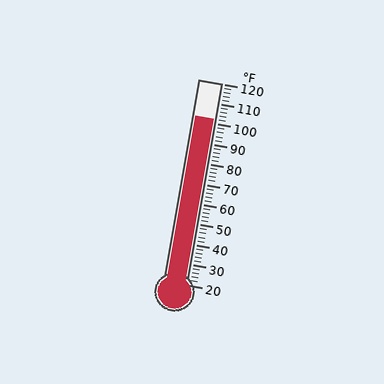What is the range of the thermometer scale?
The thermometer scale ranges from 20°F to 120°F.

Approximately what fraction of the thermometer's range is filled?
The thermometer is filled to approximately 80% of its range.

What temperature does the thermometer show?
The thermometer shows approximately 102°F.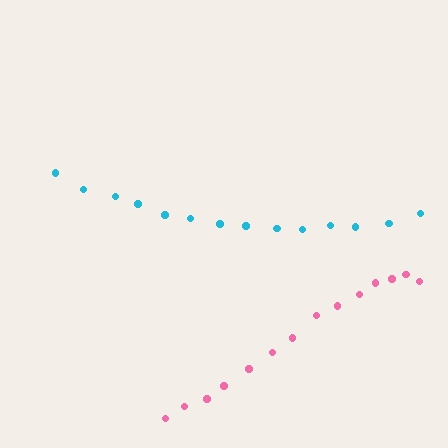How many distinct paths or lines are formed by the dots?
There are 2 distinct paths.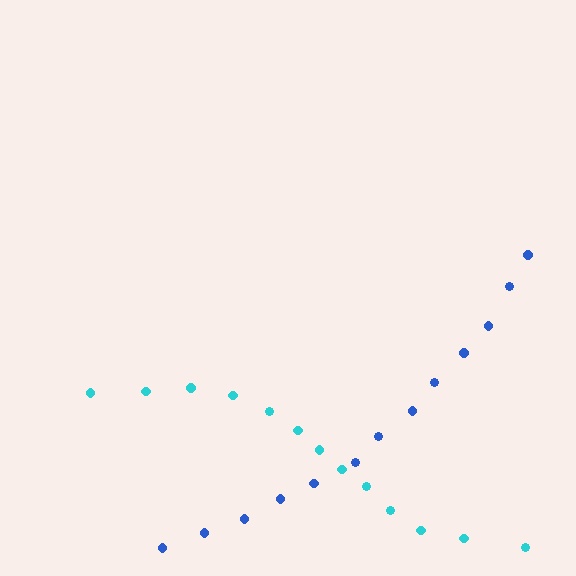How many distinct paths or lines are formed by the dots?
There are 2 distinct paths.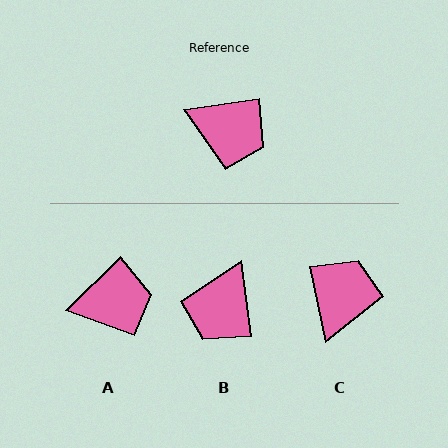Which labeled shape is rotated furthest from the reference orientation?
C, about 94 degrees away.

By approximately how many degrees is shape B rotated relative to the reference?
Approximately 91 degrees clockwise.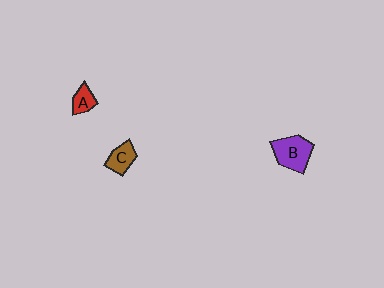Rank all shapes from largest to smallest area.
From largest to smallest: B (purple), C (brown), A (red).